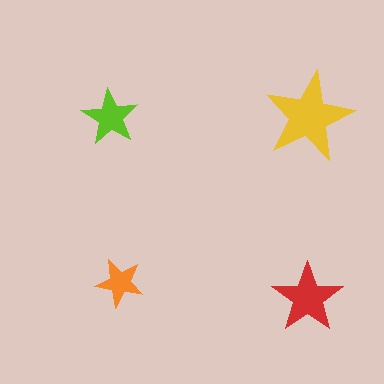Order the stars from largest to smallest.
the yellow one, the red one, the lime one, the orange one.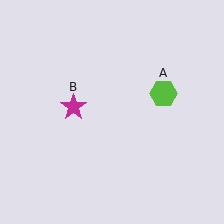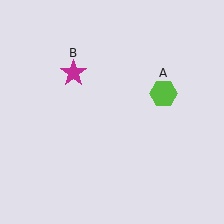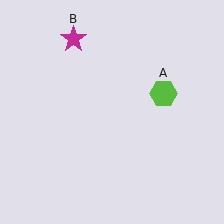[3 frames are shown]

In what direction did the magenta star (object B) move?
The magenta star (object B) moved up.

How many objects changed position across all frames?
1 object changed position: magenta star (object B).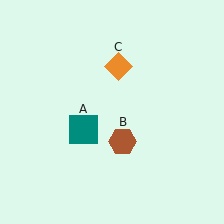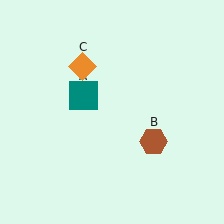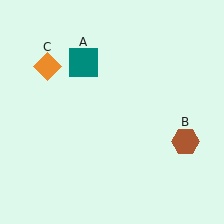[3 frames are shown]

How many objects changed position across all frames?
3 objects changed position: teal square (object A), brown hexagon (object B), orange diamond (object C).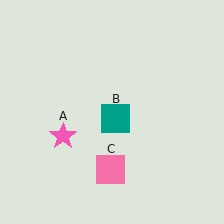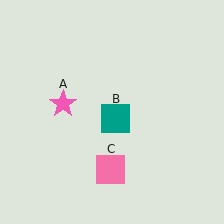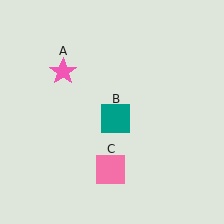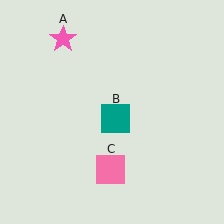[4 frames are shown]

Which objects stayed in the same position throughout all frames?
Teal square (object B) and pink square (object C) remained stationary.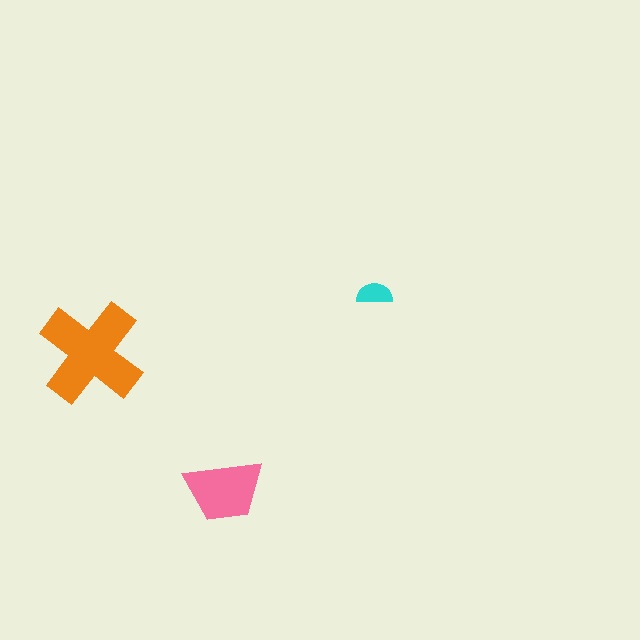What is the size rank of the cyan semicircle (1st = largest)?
3rd.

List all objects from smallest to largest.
The cyan semicircle, the pink trapezoid, the orange cross.